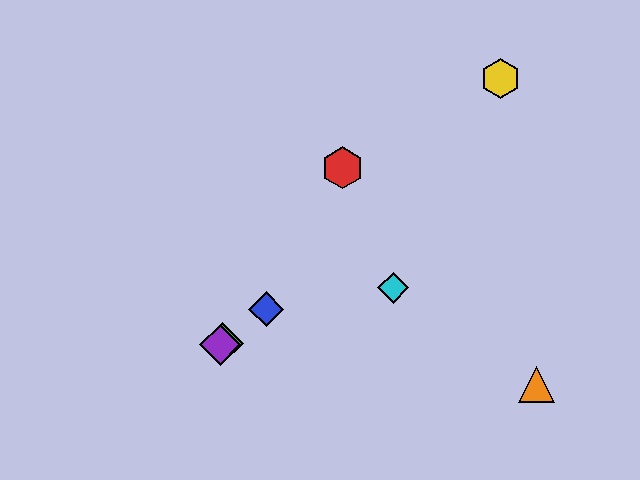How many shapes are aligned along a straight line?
3 shapes (the blue diamond, the green diamond, the purple diamond) are aligned along a straight line.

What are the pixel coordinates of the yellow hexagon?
The yellow hexagon is at (501, 79).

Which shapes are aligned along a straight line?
The blue diamond, the green diamond, the purple diamond are aligned along a straight line.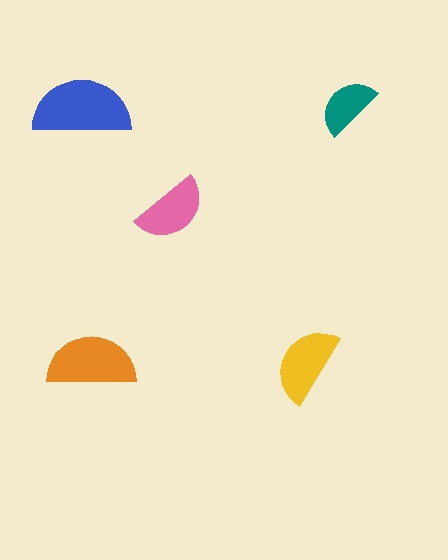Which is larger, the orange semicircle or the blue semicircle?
The blue one.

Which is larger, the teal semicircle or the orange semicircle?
The orange one.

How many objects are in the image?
There are 5 objects in the image.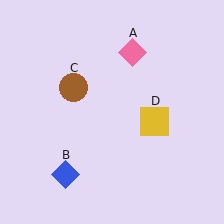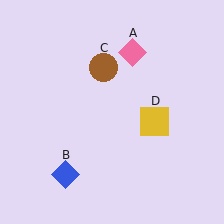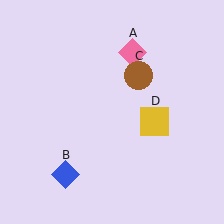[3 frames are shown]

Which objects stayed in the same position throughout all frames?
Pink diamond (object A) and blue diamond (object B) and yellow square (object D) remained stationary.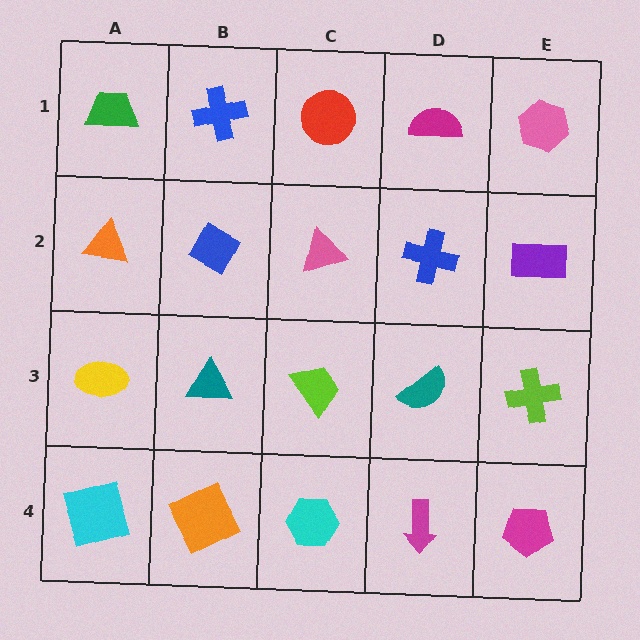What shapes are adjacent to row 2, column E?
A pink hexagon (row 1, column E), a lime cross (row 3, column E), a blue cross (row 2, column D).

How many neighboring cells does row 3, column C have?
4.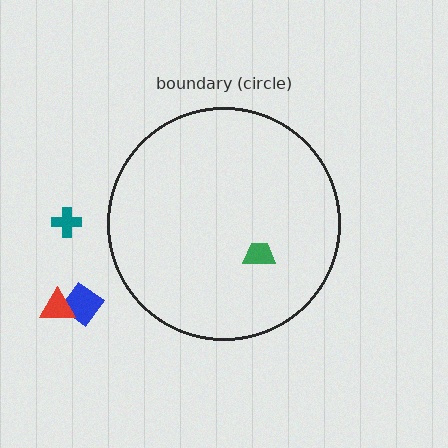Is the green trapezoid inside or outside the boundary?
Inside.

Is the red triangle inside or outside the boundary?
Outside.